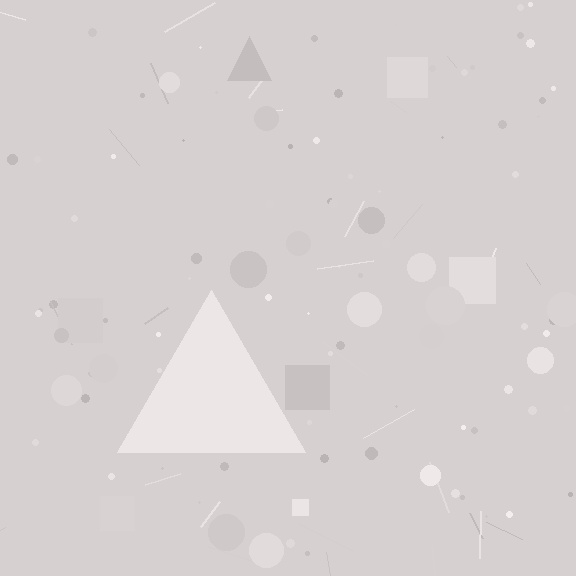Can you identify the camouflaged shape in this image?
The camouflaged shape is a triangle.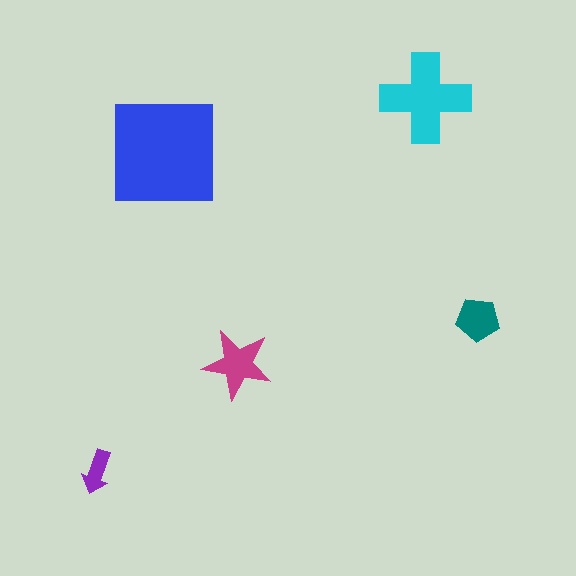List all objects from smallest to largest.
The purple arrow, the teal pentagon, the magenta star, the cyan cross, the blue square.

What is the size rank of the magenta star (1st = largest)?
3rd.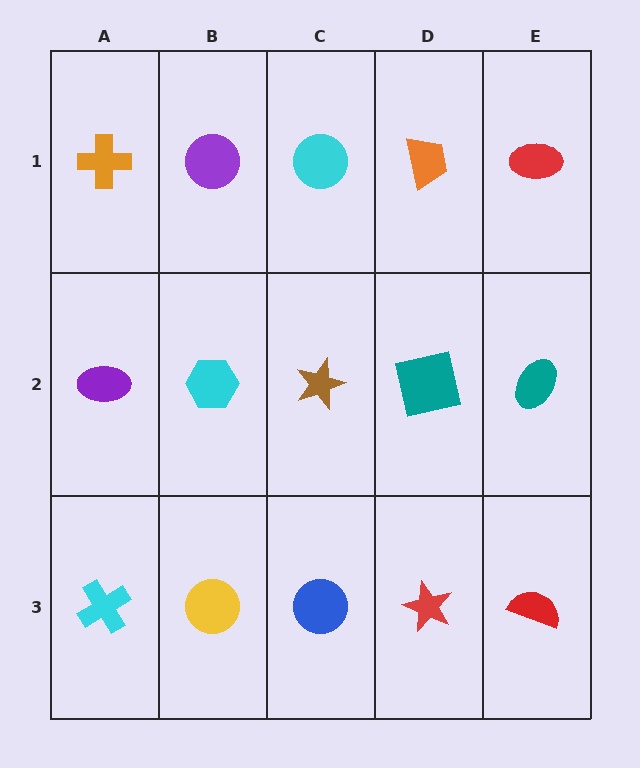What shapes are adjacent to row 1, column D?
A teal square (row 2, column D), a cyan circle (row 1, column C), a red ellipse (row 1, column E).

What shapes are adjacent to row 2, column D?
An orange trapezoid (row 1, column D), a red star (row 3, column D), a brown star (row 2, column C), a teal ellipse (row 2, column E).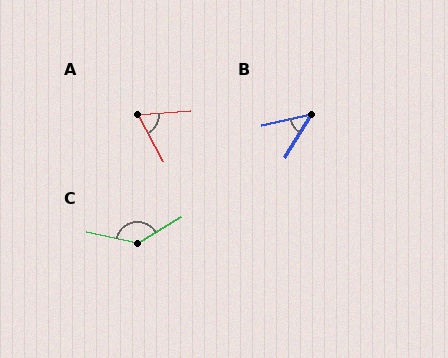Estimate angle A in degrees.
Approximately 65 degrees.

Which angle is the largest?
C, at approximately 136 degrees.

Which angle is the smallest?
B, at approximately 45 degrees.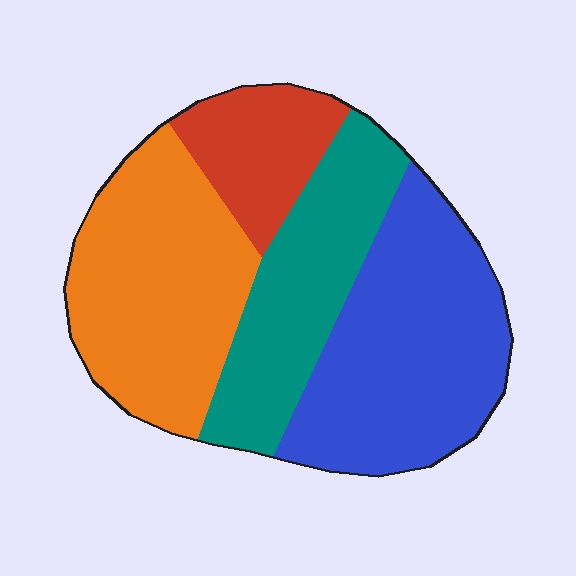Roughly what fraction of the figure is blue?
Blue covers around 35% of the figure.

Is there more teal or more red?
Teal.